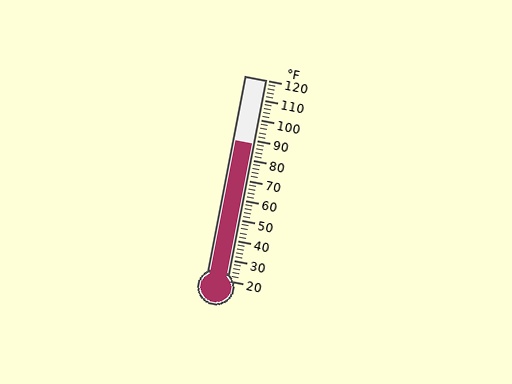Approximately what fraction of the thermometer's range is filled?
The thermometer is filled to approximately 70% of its range.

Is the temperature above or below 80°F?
The temperature is above 80°F.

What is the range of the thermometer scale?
The thermometer scale ranges from 20°F to 120°F.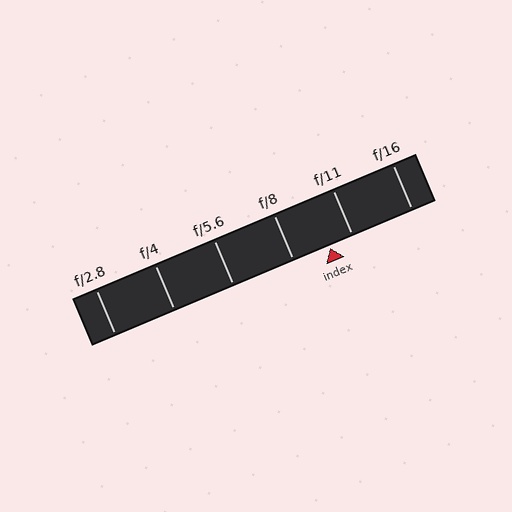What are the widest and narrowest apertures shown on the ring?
The widest aperture shown is f/2.8 and the narrowest is f/16.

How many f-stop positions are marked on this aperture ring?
There are 6 f-stop positions marked.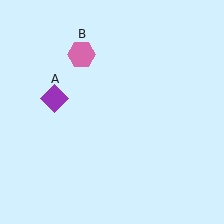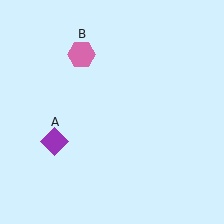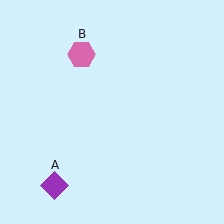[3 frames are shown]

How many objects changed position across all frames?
1 object changed position: purple diamond (object A).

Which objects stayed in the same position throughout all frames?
Pink hexagon (object B) remained stationary.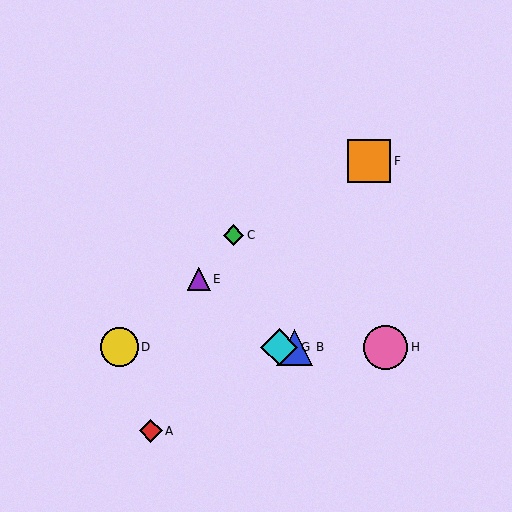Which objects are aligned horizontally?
Objects B, D, G, H are aligned horizontally.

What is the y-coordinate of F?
Object F is at y≈161.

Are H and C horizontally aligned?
No, H is at y≈347 and C is at y≈235.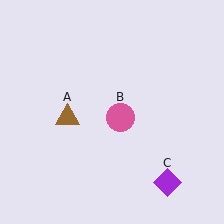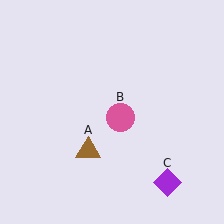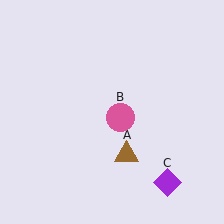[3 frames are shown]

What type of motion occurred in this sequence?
The brown triangle (object A) rotated counterclockwise around the center of the scene.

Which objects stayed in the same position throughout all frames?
Pink circle (object B) and purple diamond (object C) remained stationary.